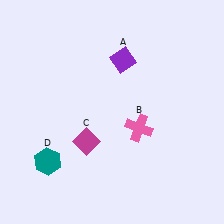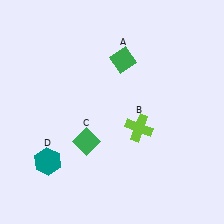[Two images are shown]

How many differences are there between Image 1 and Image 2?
There are 3 differences between the two images.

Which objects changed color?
A changed from purple to green. B changed from pink to lime. C changed from magenta to green.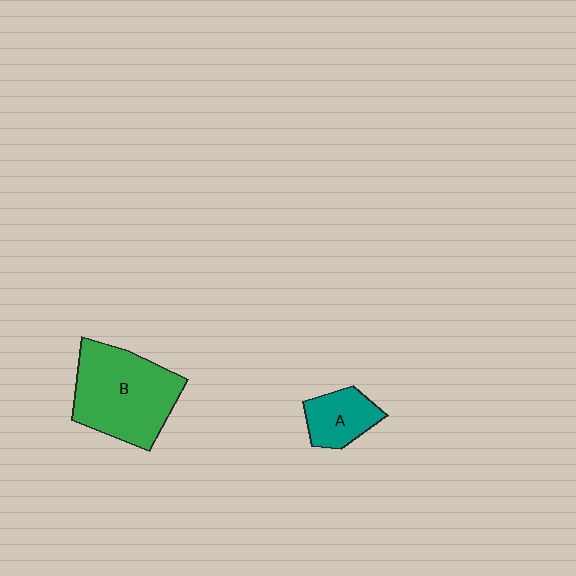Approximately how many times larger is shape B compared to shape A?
Approximately 2.4 times.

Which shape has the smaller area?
Shape A (teal).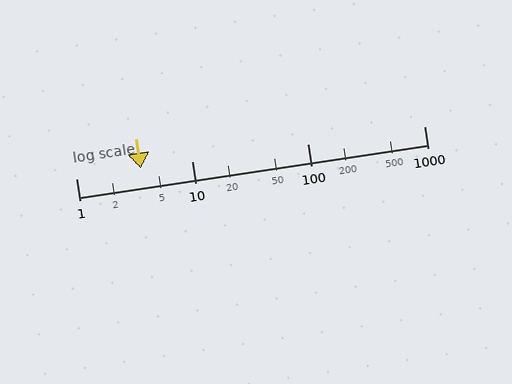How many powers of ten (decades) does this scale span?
The scale spans 3 decades, from 1 to 1000.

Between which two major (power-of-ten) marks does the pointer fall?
The pointer is between 1 and 10.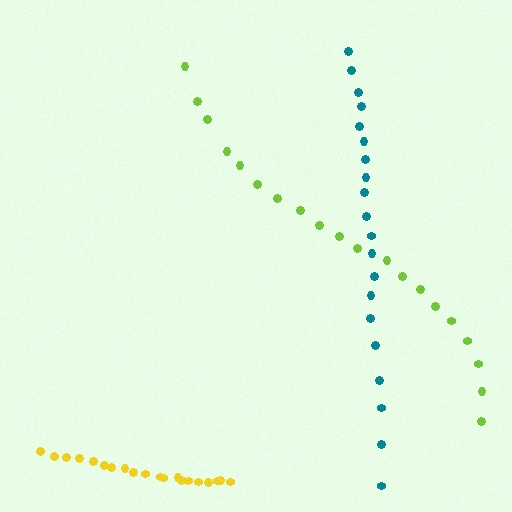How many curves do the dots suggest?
There are 3 distinct paths.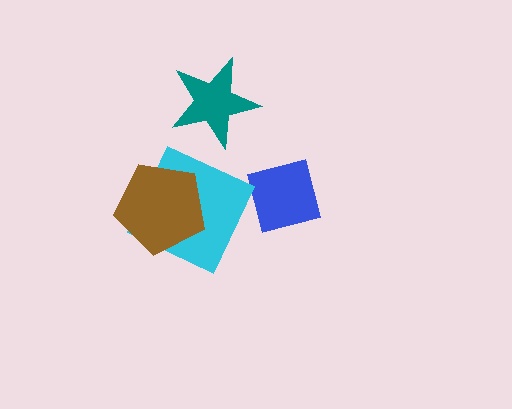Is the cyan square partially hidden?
Yes, it is partially covered by another shape.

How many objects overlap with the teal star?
0 objects overlap with the teal star.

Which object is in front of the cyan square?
The brown pentagon is in front of the cyan square.